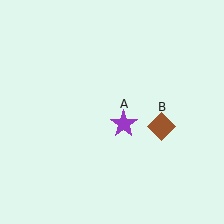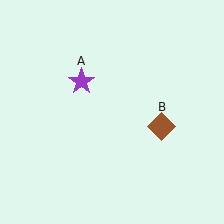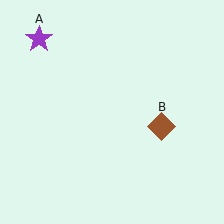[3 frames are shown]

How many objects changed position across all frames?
1 object changed position: purple star (object A).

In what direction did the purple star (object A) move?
The purple star (object A) moved up and to the left.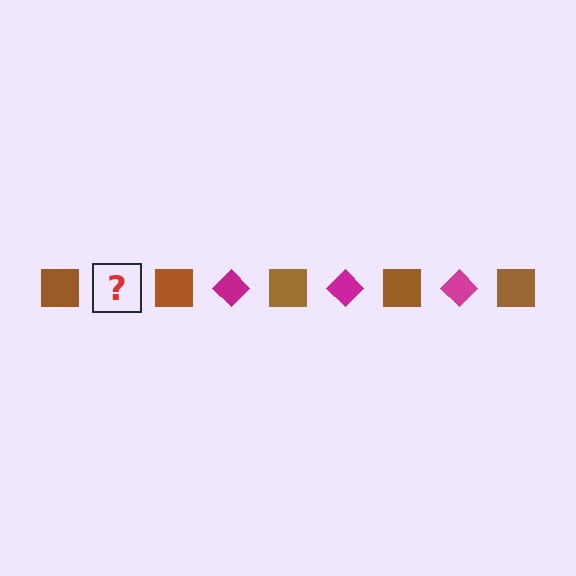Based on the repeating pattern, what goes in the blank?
The blank should be a magenta diamond.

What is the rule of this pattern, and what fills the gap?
The rule is that the pattern alternates between brown square and magenta diamond. The gap should be filled with a magenta diamond.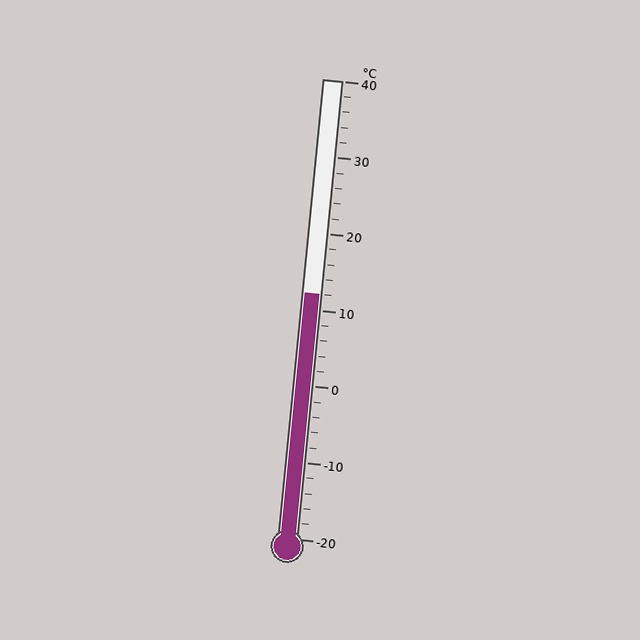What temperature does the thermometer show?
The thermometer shows approximately 12°C.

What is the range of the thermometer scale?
The thermometer scale ranges from -20°C to 40°C.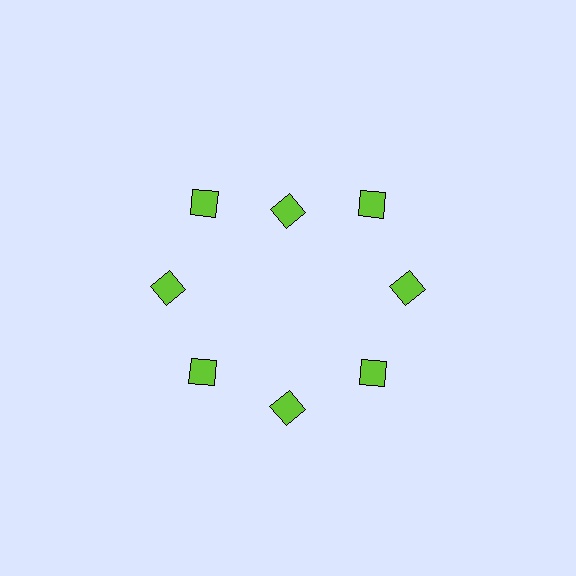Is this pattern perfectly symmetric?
No. The 8 lime diamonds are arranged in a ring, but one element near the 12 o'clock position is pulled inward toward the center, breaking the 8-fold rotational symmetry.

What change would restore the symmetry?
The symmetry would be restored by moving it outward, back onto the ring so that all 8 diamonds sit at equal angles and equal distance from the center.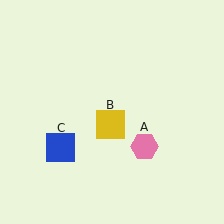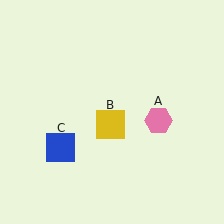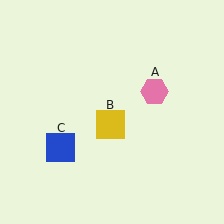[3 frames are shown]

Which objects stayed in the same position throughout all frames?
Yellow square (object B) and blue square (object C) remained stationary.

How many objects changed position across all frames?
1 object changed position: pink hexagon (object A).